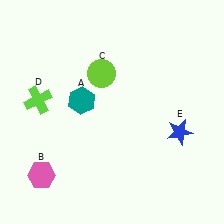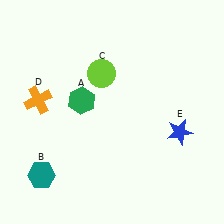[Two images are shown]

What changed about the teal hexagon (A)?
In Image 1, A is teal. In Image 2, it changed to green.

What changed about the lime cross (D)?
In Image 1, D is lime. In Image 2, it changed to orange.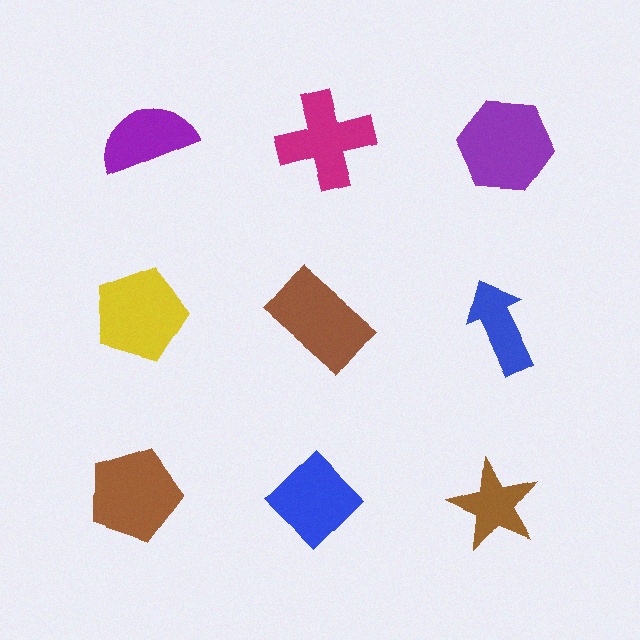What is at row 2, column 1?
A yellow pentagon.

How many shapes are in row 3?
3 shapes.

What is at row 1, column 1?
A purple semicircle.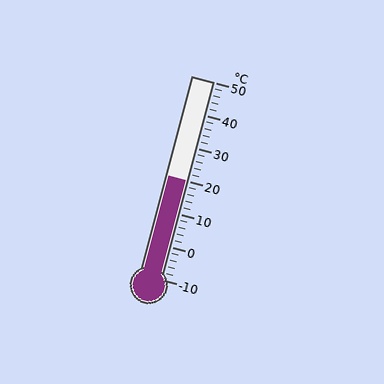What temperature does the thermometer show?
The thermometer shows approximately 20°C.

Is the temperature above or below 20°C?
The temperature is at 20°C.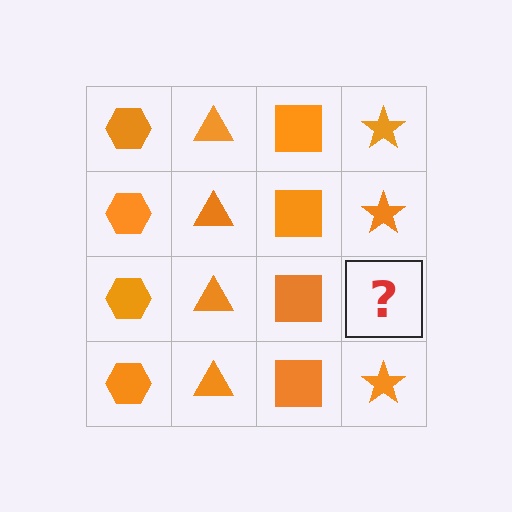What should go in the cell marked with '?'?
The missing cell should contain an orange star.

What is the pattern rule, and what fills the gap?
The rule is that each column has a consistent shape. The gap should be filled with an orange star.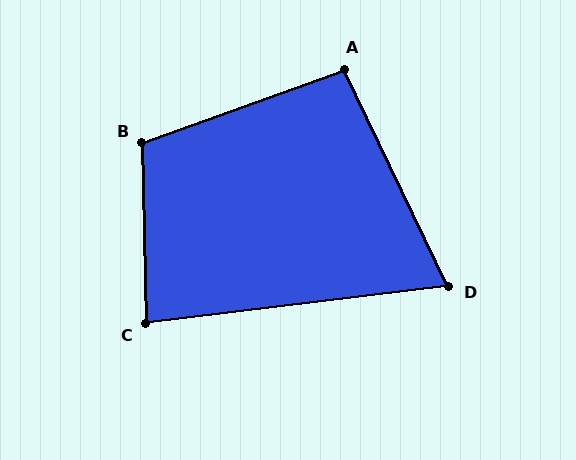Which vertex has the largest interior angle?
B, at approximately 109 degrees.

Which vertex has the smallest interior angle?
D, at approximately 71 degrees.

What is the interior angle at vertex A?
Approximately 96 degrees (obtuse).